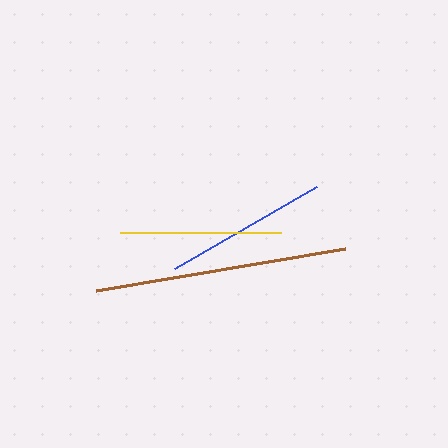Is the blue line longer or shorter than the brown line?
The brown line is longer than the blue line.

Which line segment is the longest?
The brown line is the longest at approximately 253 pixels.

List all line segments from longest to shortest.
From longest to shortest: brown, blue, yellow.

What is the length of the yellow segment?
The yellow segment is approximately 162 pixels long.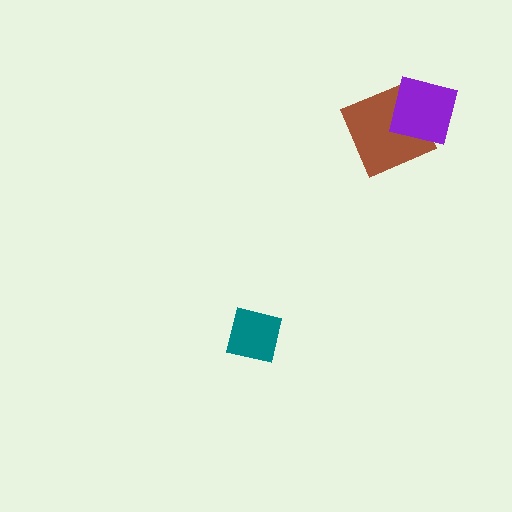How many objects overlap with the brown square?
1 object overlaps with the brown square.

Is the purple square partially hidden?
No, no other shape covers it.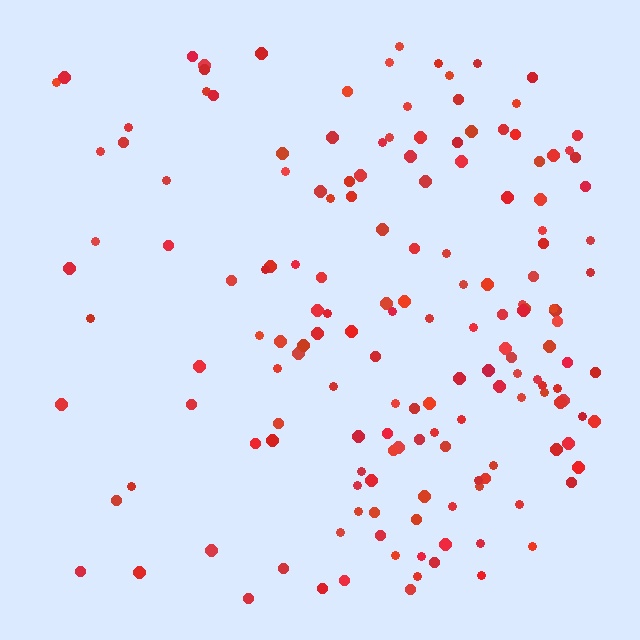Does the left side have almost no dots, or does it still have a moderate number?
Still a moderate number, just noticeably fewer than the right.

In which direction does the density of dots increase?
From left to right, with the right side densest.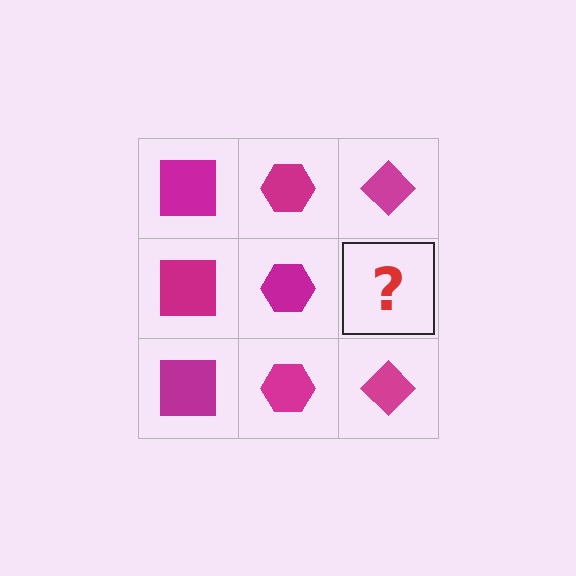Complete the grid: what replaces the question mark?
The question mark should be replaced with a magenta diamond.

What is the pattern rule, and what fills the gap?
The rule is that each column has a consistent shape. The gap should be filled with a magenta diamond.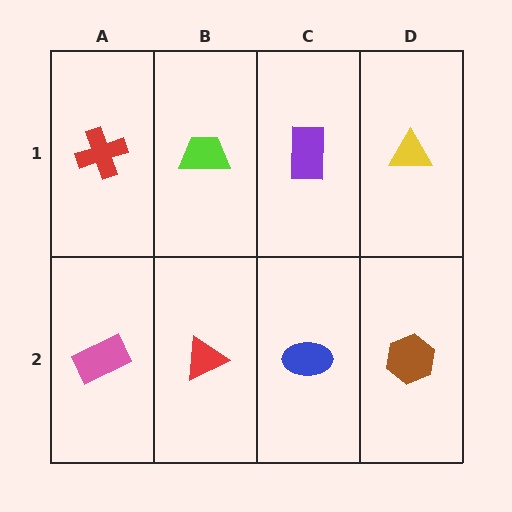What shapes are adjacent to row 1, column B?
A red triangle (row 2, column B), a red cross (row 1, column A), a purple rectangle (row 1, column C).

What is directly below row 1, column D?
A brown hexagon.